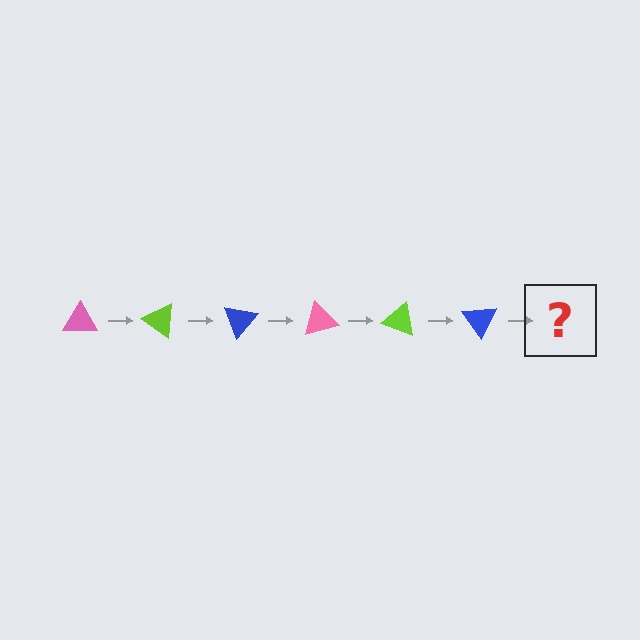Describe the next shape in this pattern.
It should be a pink triangle, rotated 210 degrees from the start.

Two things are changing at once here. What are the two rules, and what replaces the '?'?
The two rules are that it rotates 35 degrees each step and the color cycles through pink, lime, and blue. The '?' should be a pink triangle, rotated 210 degrees from the start.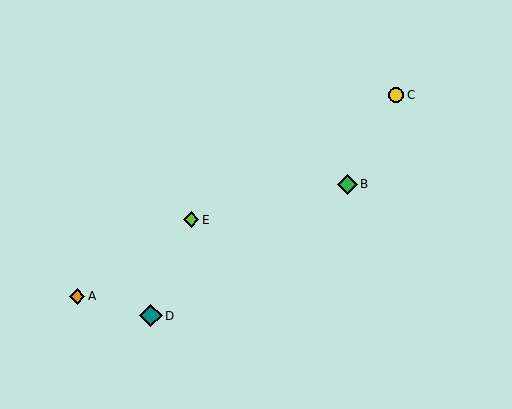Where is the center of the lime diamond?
The center of the lime diamond is at (191, 220).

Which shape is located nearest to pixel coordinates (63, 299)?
The orange diamond (labeled A) at (77, 296) is nearest to that location.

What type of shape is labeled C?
Shape C is a yellow circle.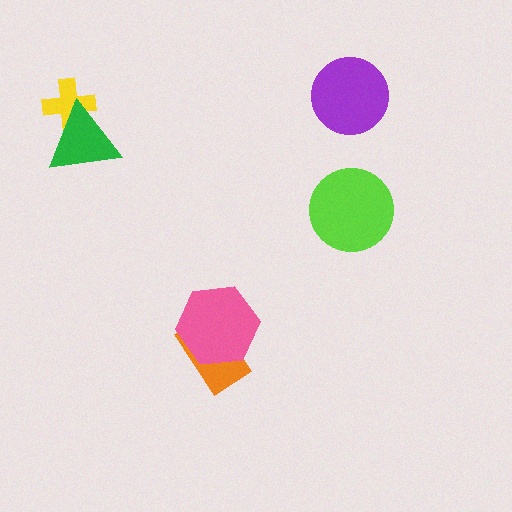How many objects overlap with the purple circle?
0 objects overlap with the purple circle.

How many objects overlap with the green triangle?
1 object overlaps with the green triangle.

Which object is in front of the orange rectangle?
The pink hexagon is in front of the orange rectangle.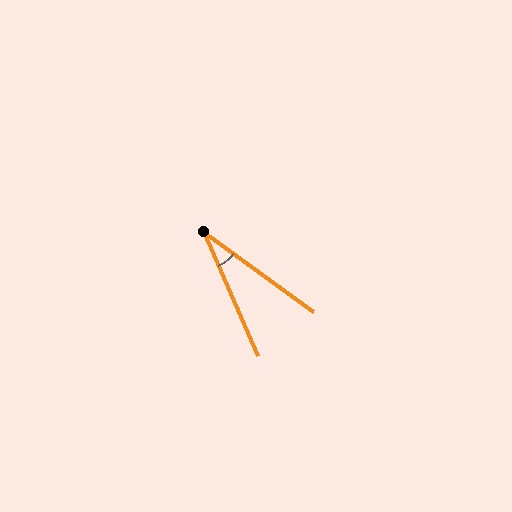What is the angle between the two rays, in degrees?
Approximately 30 degrees.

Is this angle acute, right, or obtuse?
It is acute.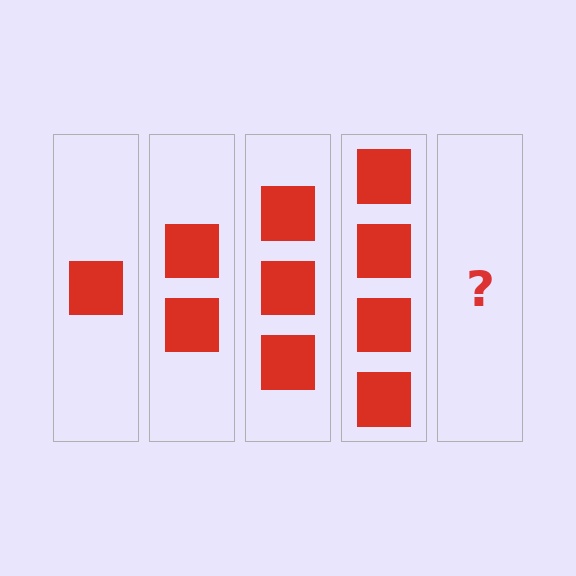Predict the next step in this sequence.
The next step is 5 squares.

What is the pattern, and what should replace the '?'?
The pattern is that each step adds one more square. The '?' should be 5 squares.